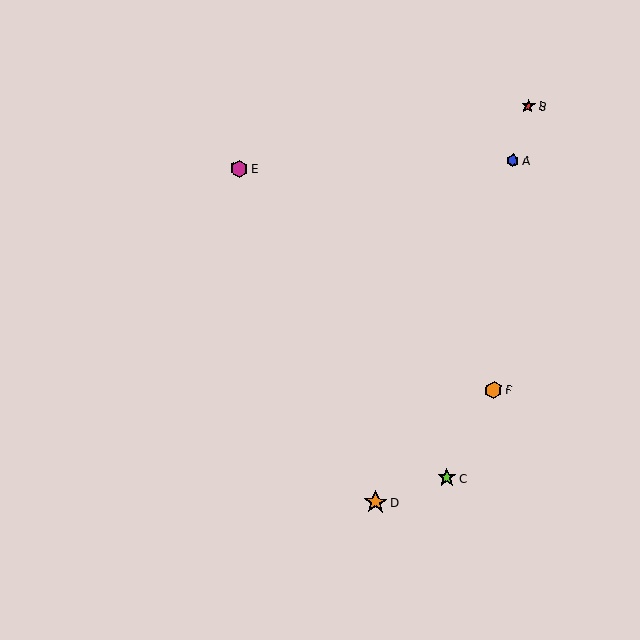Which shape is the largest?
The orange star (labeled D) is the largest.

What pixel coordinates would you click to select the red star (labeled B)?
Click at (528, 106) to select the red star B.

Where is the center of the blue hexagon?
The center of the blue hexagon is at (513, 161).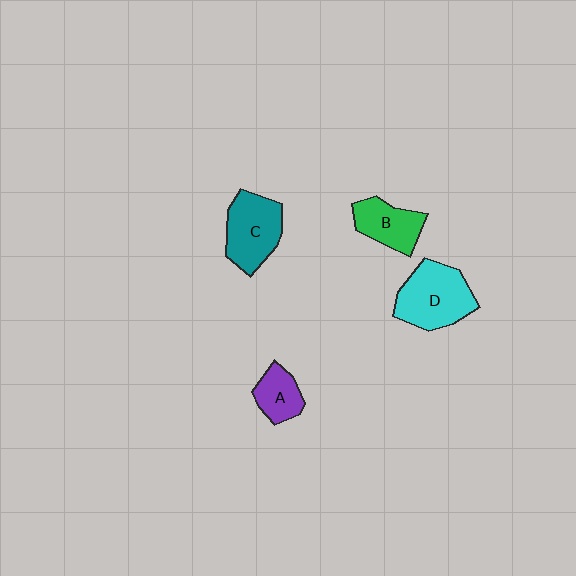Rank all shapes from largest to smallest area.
From largest to smallest: D (cyan), C (teal), B (green), A (purple).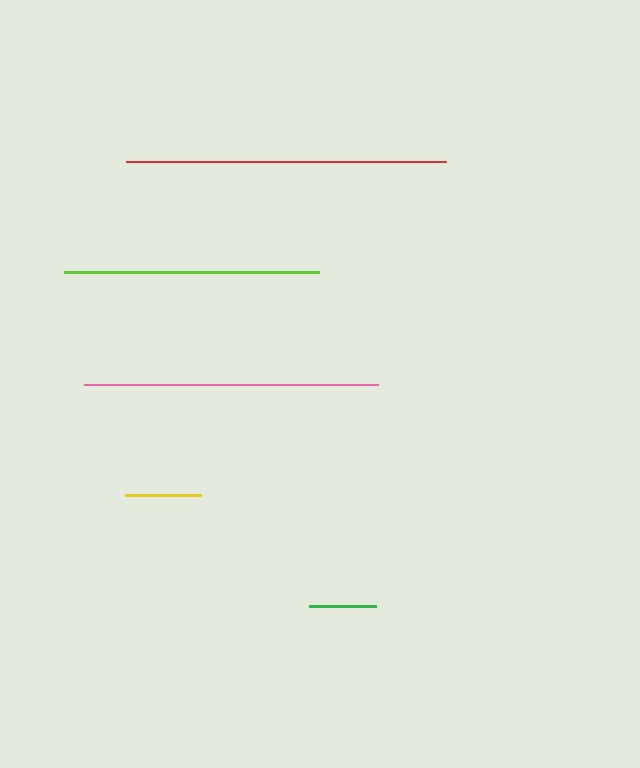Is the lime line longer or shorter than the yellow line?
The lime line is longer than the yellow line.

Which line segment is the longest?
The red line is the longest at approximately 320 pixels.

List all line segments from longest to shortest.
From longest to shortest: red, pink, lime, yellow, green.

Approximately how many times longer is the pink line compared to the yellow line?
The pink line is approximately 3.8 times the length of the yellow line.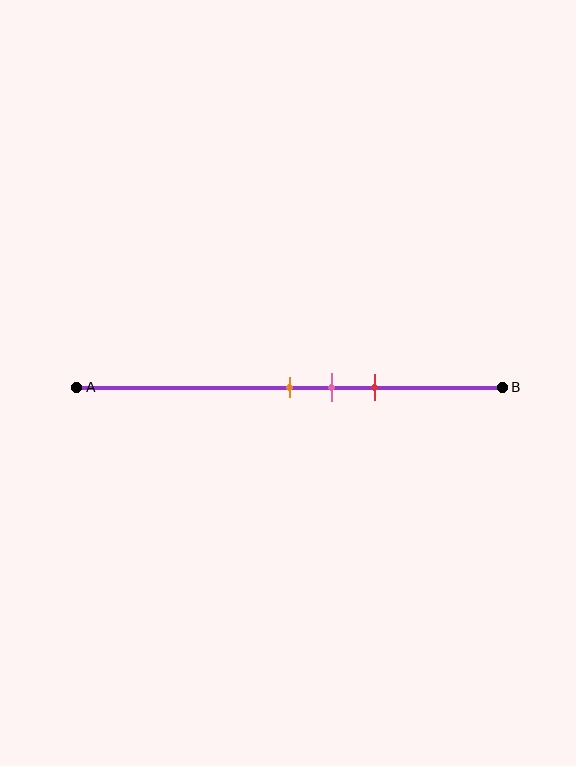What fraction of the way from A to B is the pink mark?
The pink mark is approximately 60% (0.6) of the way from A to B.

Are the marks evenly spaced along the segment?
Yes, the marks are approximately evenly spaced.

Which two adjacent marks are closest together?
The orange and pink marks are the closest adjacent pair.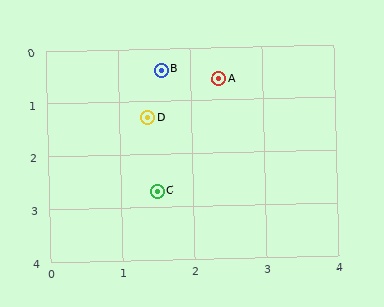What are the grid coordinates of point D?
Point D is at approximately (1.4, 1.3).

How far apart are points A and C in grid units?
Points A and C are about 2.3 grid units apart.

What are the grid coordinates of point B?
Point B is at approximately (1.6, 0.4).